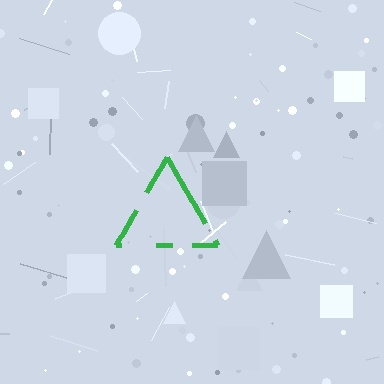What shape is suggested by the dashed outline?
The dashed outline suggests a triangle.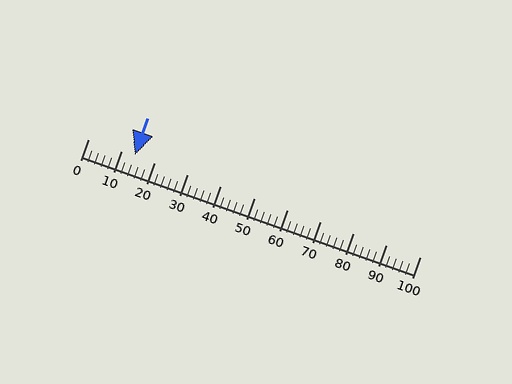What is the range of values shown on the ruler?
The ruler shows values from 0 to 100.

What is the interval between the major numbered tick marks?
The major tick marks are spaced 10 units apart.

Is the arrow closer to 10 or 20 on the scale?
The arrow is closer to 10.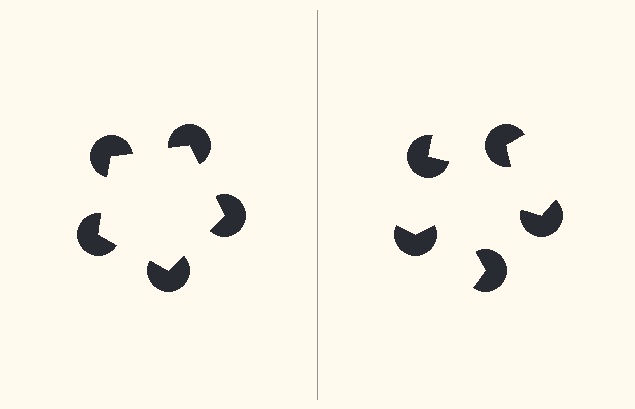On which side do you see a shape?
An illusory pentagon appears on the left side. On the right side the wedge cuts are rotated, so no coherent shape forms.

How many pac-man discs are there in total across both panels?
10 — 5 on each side.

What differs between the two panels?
The pac-man discs are positioned identically on both sides; only the wedge orientations differ. On the left they align to a pentagon; on the right they are misaligned.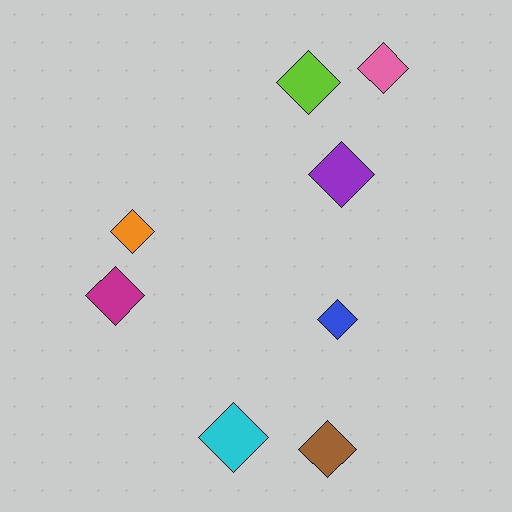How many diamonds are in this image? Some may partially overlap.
There are 8 diamonds.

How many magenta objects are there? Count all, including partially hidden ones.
There is 1 magenta object.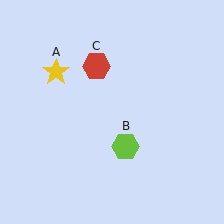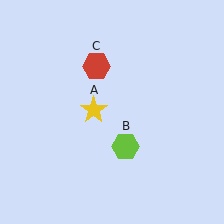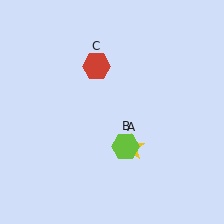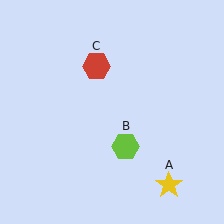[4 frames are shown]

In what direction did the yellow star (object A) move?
The yellow star (object A) moved down and to the right.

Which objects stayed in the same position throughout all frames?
Lime hexagon (object B) and red hexagon (object C) remained stationary.